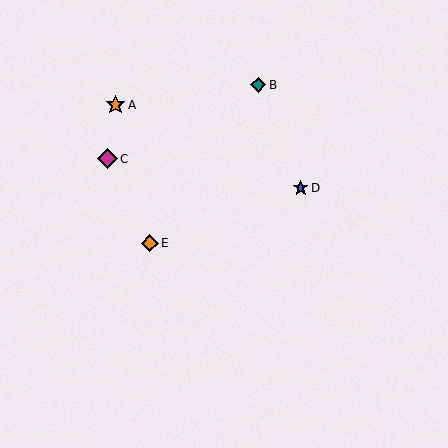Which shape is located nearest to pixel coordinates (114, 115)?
The orange star (labeled A) at (116, 105) is nearest to that location.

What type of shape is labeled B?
Shape B is a teal diamond.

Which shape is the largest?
The magenta diamond (labeled C) is the largest.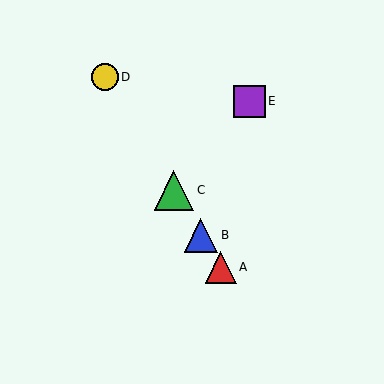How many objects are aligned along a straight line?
4 objects (A, B, C, D) are aligned along a straight line.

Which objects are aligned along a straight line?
Objects A, B, C, D are aligned along a straight line.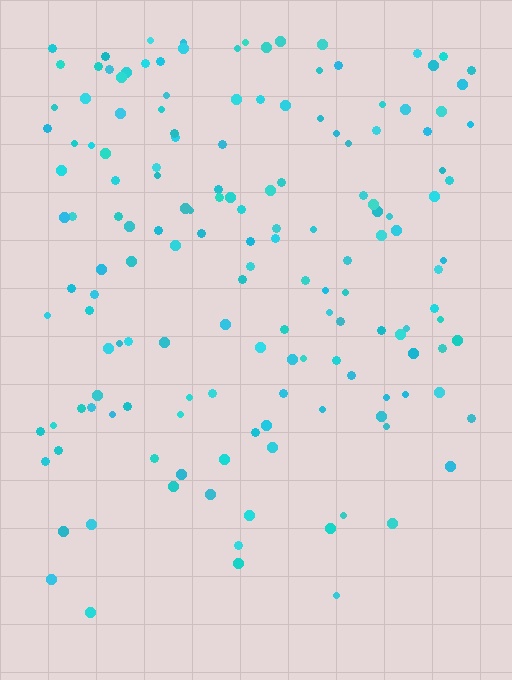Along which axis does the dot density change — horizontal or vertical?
Vertical.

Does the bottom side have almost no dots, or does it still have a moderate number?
Still a moderate number, just noticeably fewer than the top.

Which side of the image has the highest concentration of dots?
The top.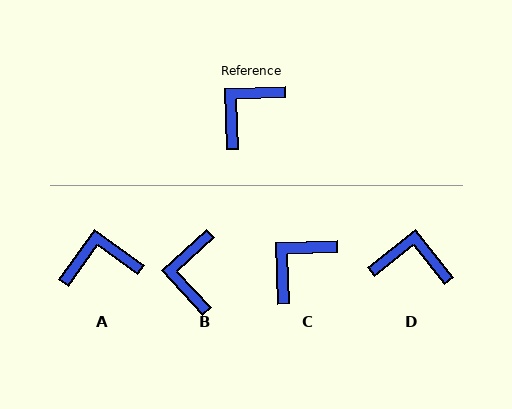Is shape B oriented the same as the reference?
No, it is off by about 41 degrees.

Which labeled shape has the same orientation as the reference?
C.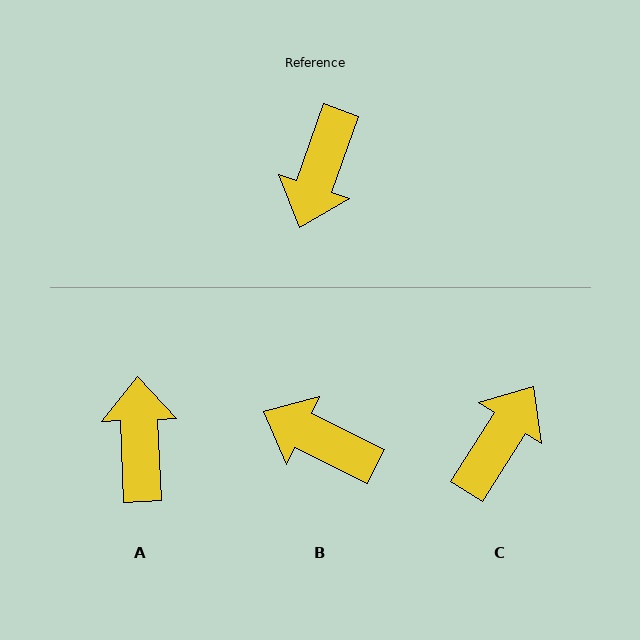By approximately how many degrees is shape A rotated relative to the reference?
Approximately 158 degrees clockwise.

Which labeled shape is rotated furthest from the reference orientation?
C, about 167 degrees away.